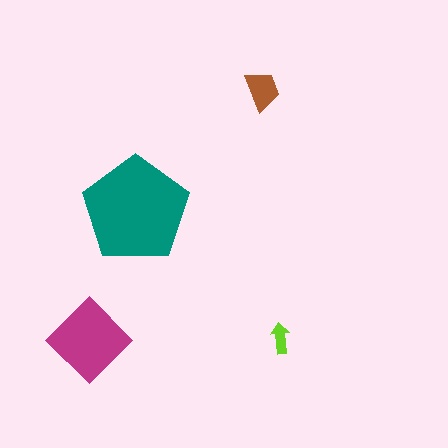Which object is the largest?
The teal pentagon.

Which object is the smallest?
The lime arrow.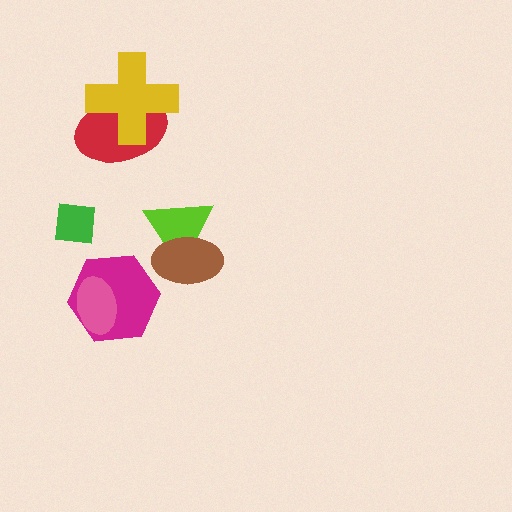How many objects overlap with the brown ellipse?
1 object overlaps with the brown ellipse.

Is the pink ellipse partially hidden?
No, no other shape covers it.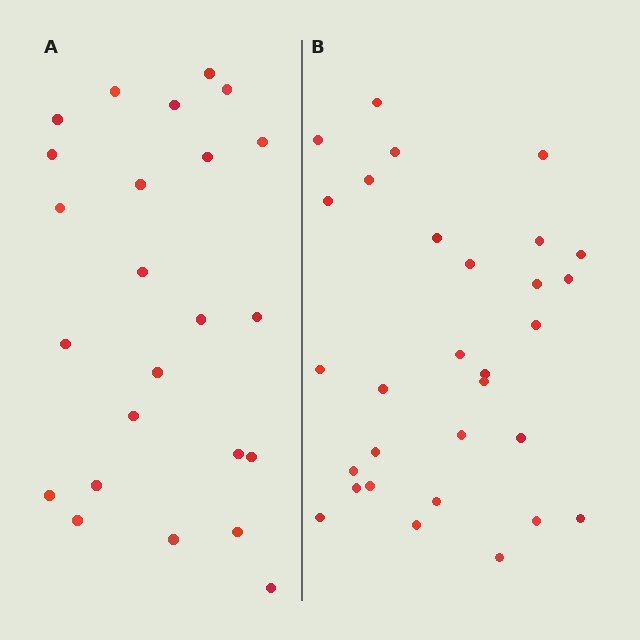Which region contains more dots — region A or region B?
Region B (the right region) has more dots.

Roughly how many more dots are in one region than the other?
Region B has about 6 more dots than region A.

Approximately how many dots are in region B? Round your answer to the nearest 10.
About 30 dots.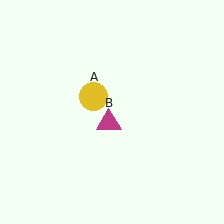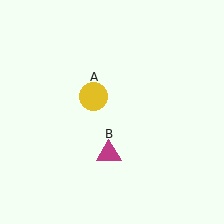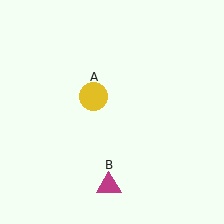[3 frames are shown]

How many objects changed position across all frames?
1 object changed position: magenta triangle (object B).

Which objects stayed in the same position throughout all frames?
Yellow circle (object A) remained stationary.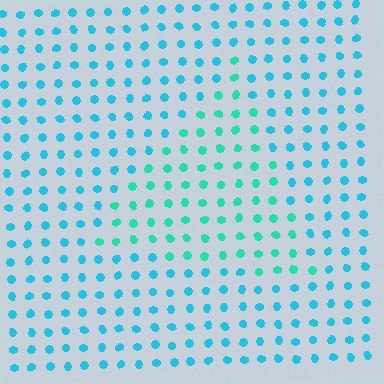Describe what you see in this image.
The image is filled with small cyan elements in a uniform arrangement. A triangle-shaped region is visible where the elements are tinted to a slightly different hue, forming a subtle color boundary.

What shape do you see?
I see a triangle.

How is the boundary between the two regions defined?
The boundary is defined purely by a slight shift in hue (about 28 degrees). Spacing, size, and orientation are identical on both sides.